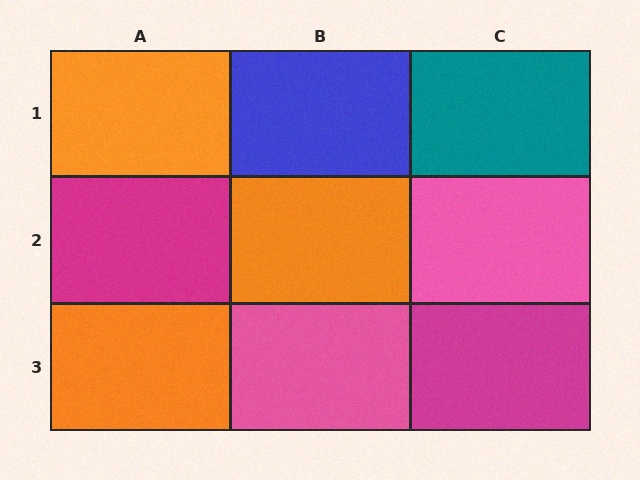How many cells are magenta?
2 cells are magenta.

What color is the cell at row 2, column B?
Orange.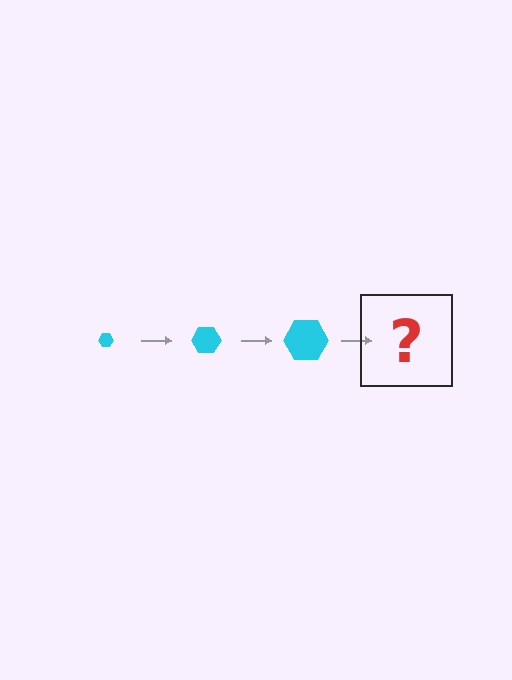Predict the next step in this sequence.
The next step is a cyan hexagon, larger than the previous one.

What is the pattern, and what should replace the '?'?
The pattern is that the hexagon gets progressively larger each step. The '?' should be a cyan hexagon, larger than the previous one.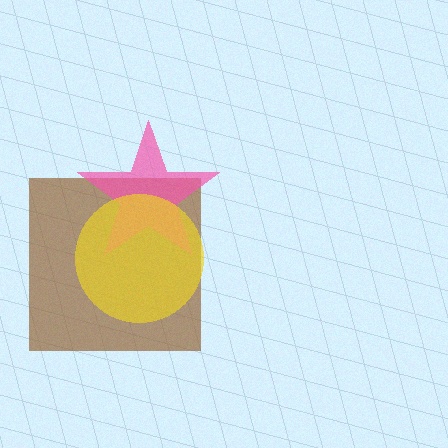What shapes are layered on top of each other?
The layered shapes are: a brown square, a pink star, a yellow circle.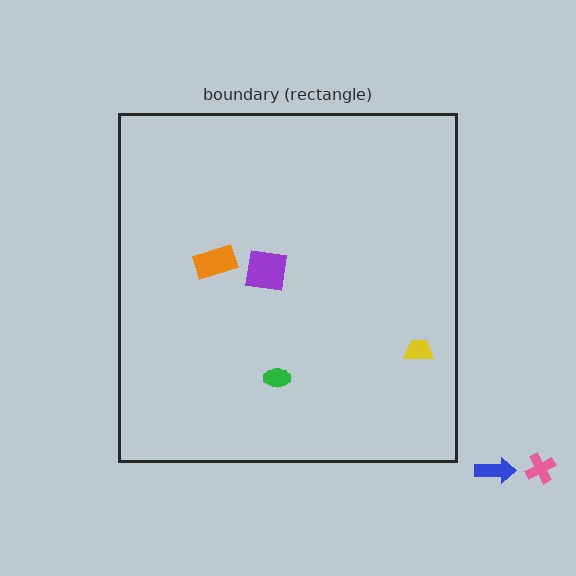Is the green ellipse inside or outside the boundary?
Inside.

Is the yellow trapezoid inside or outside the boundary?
Inside.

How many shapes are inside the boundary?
4 inside, 2 outside.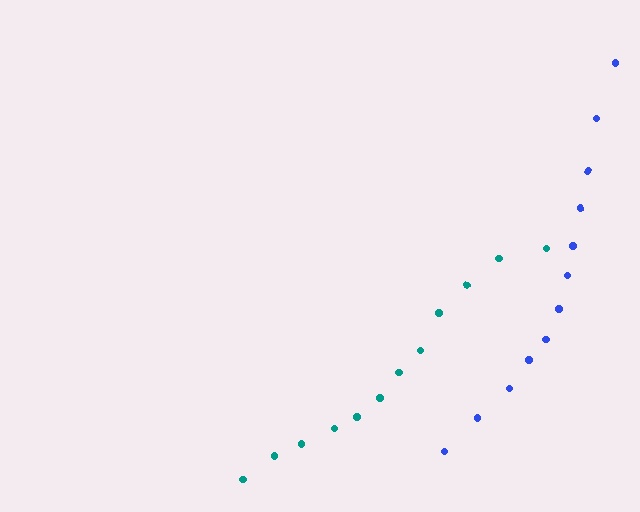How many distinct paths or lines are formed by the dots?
There are 2 distinct paths.